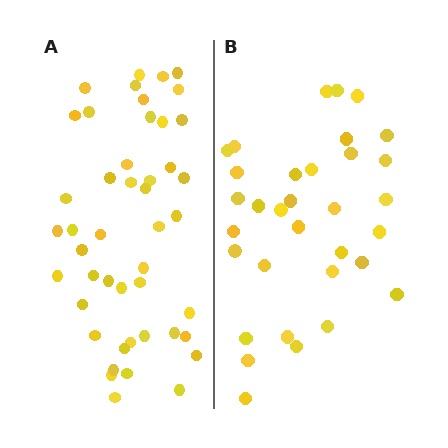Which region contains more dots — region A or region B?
Region A (the left region) has more dots.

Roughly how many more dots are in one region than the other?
Region A has approximately 15 more dots than region B.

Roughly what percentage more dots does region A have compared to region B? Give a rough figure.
About 40% more.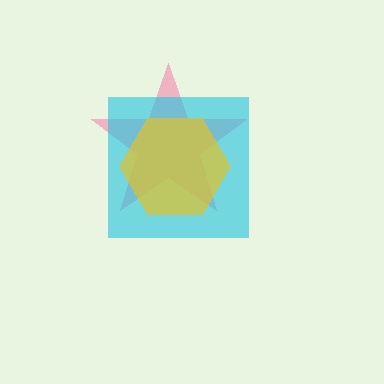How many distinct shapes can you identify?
There are 3 distinct shapes: a pink star, a cyan square, a yellow hexagon.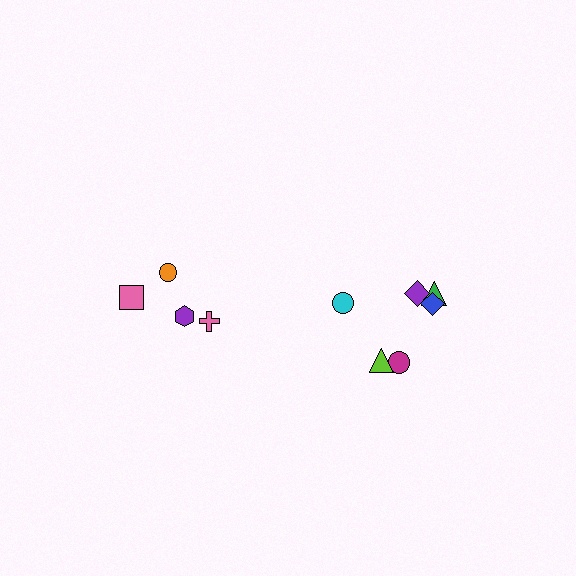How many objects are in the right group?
There are 6 objects.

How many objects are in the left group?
There are 4 objects.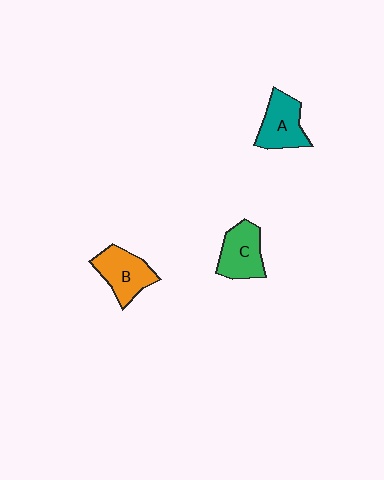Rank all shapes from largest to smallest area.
From largest to smallest: B (orange), A (teal), C (green).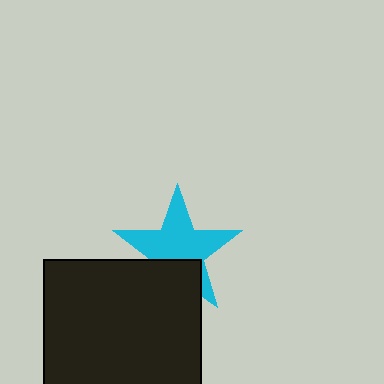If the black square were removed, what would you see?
You would see the complete cyan star.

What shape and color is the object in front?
The object in front is a black square.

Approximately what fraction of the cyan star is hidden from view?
Roughly 31% of the cyan star is hidden behind the black square.